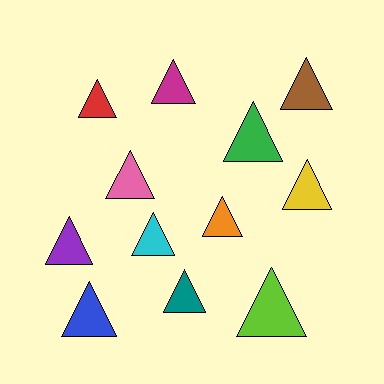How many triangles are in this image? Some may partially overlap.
There are 12 triangles.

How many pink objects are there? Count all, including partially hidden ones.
There is 1 pink object.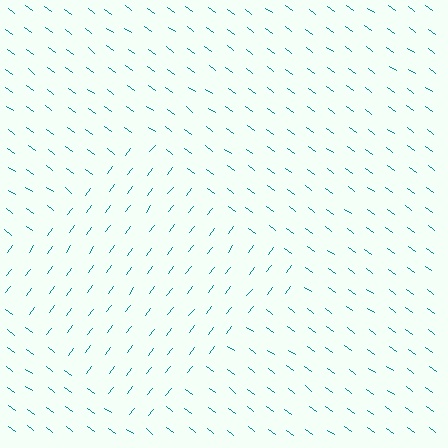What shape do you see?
I see a diamond.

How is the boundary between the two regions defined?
The boundary is defined purely by a change in line orientation (approximately 89 degrees difference). All lines are the same color and thickness.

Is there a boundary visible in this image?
Yes, there is a texture boundary formed by a change in line orientation.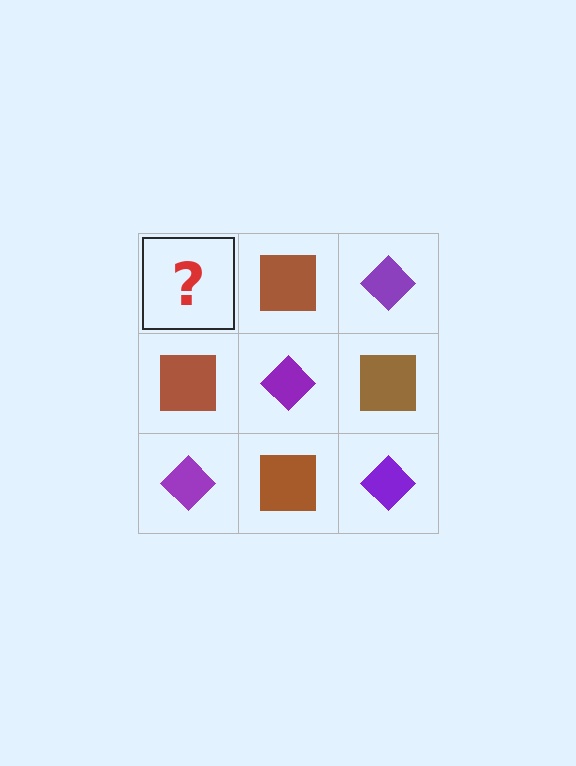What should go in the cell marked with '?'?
The missing cell should contain a purple diamond.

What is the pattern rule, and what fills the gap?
The rule is that it alternates purple diamond and brown square in a checkerboard pattern. The gap should be filled with a purple diamond.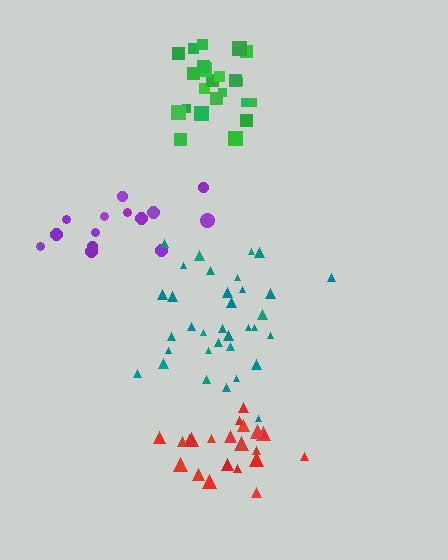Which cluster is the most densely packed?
Green.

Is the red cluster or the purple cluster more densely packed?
Red.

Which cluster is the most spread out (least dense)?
Purple.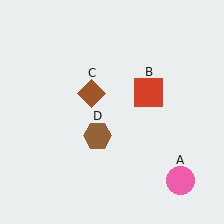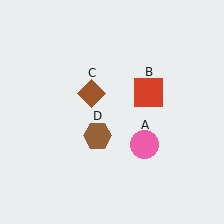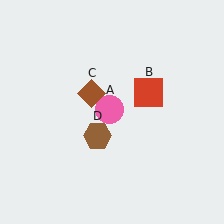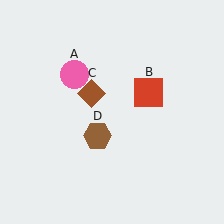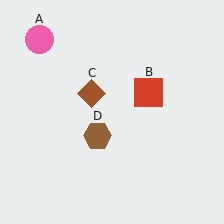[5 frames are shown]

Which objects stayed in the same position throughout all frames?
Red square (object B) and brown diamond (object C) and brown hexagon (object D) remained stationary.